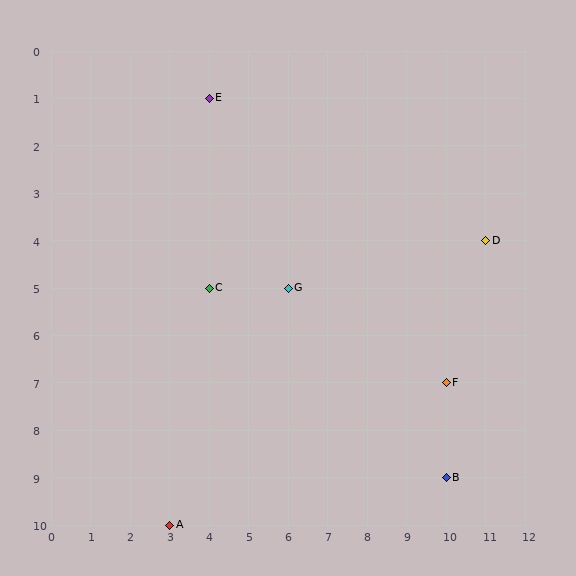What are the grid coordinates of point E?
Point E is at grid coordinates (4, 1).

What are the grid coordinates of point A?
Point A is at grid coordinates (3, 10).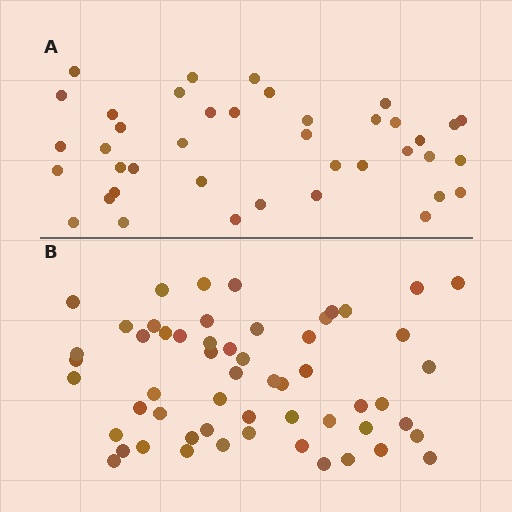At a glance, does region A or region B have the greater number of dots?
Region B (the bottom region) has more dots.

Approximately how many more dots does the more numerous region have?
Region B has approximately 15 more dots than region A.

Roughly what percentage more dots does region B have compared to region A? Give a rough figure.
About 40% more.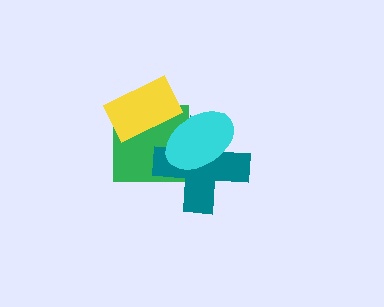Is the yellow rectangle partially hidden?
No, no other shape covers it.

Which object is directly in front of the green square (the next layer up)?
The yellow rectangle is directly in front of the green square.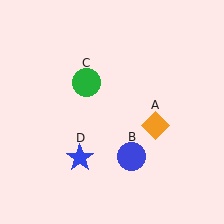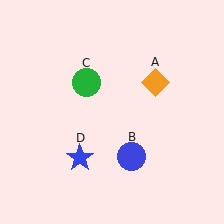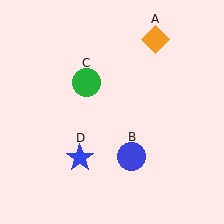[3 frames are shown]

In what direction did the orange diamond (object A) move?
The orange diamond (object A) moved up.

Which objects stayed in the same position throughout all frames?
Blue circle (object B) and green circle (object C) and blue star (object D) remained stationary.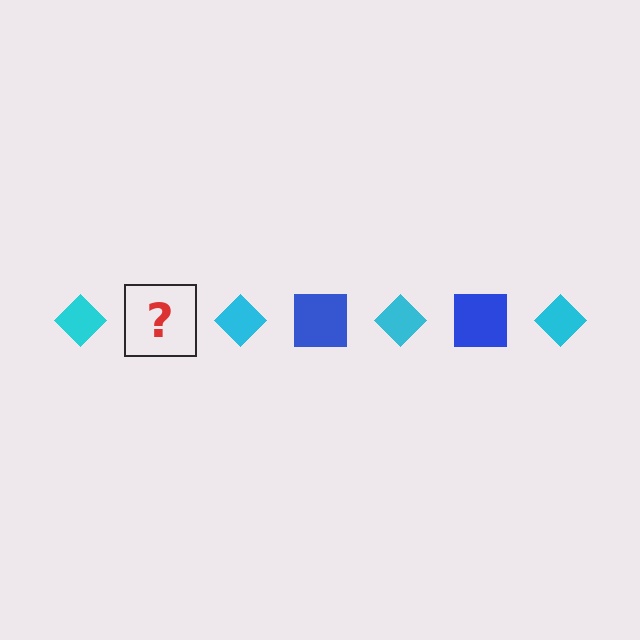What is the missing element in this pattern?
The missing element is a blue square.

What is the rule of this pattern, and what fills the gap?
The rule is that the pattern alternates between cyan diamond and blue square. The gap should be filled with a blue square.